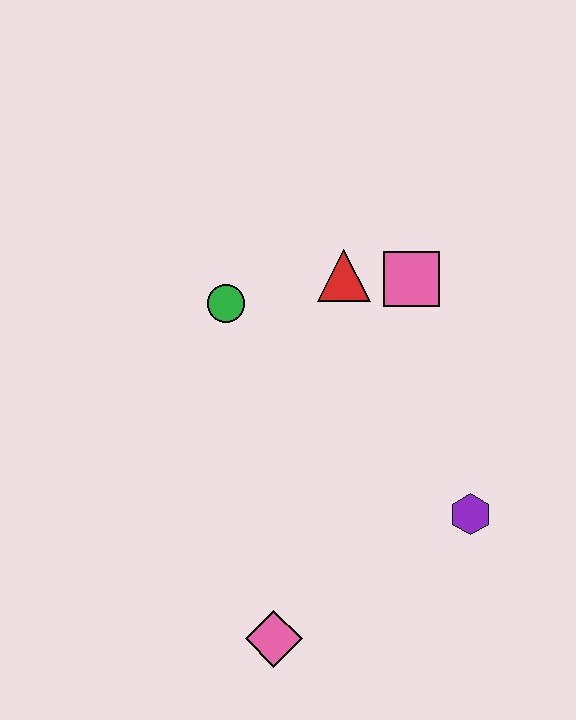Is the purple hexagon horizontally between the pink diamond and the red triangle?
No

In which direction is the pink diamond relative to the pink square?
The pink diamond is below the pink square.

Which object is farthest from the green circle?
The pink diamond is farthest from the green circle.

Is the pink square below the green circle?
No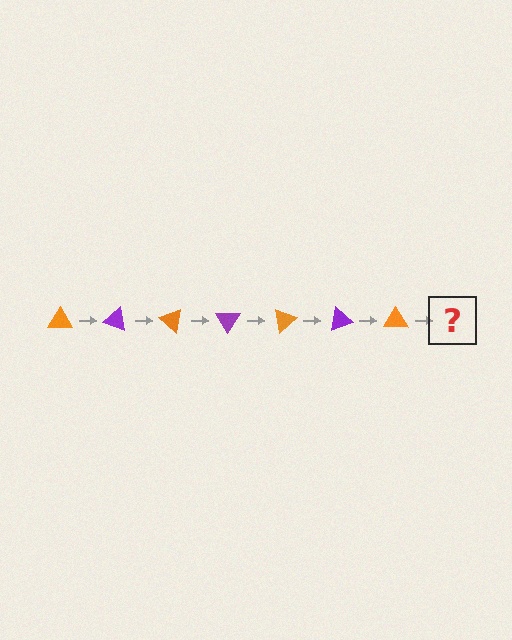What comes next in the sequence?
The next element should be a purple triangle, rotated 140 degrees from the start.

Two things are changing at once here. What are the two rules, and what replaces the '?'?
The two rules are that it rotates 20 degrees each step and the color cycles through orange and purple. The '?' should be a purple triangle, rotated 140 degrees from the start.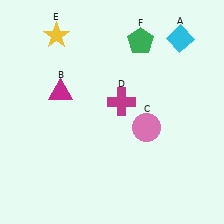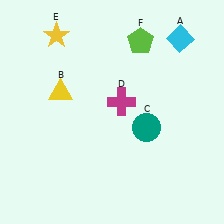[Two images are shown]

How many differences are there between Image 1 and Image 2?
There are 3 differences between the two images.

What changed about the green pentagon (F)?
In Image 1, F is green. In Image 2, it changed to lime.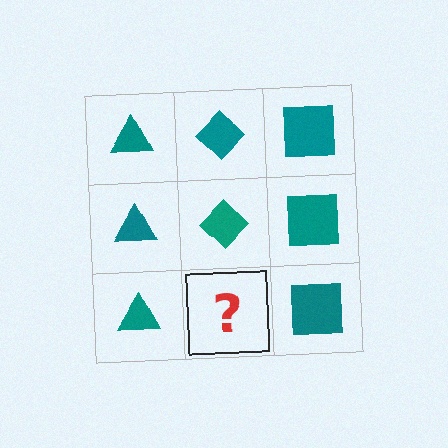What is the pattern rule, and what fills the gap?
The rule is that each column has a consistent shape. The gap should be filled with a teal diamond.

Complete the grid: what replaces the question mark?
The question mark should be replaced with a teal diamond.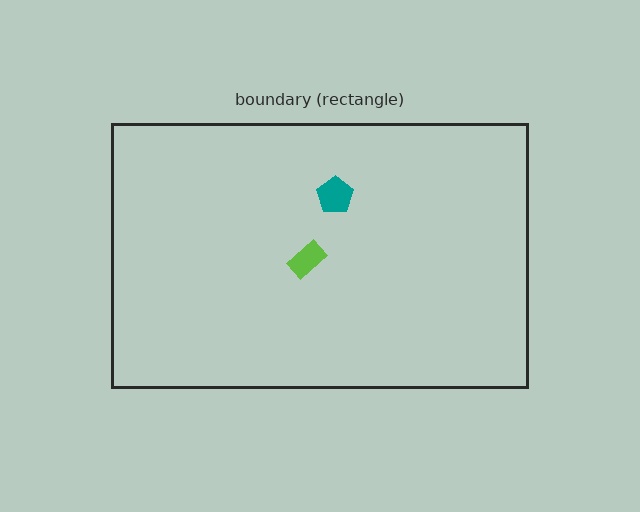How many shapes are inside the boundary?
2 inside, 0 outside.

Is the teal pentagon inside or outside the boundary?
Inside.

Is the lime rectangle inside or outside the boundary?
Inside.